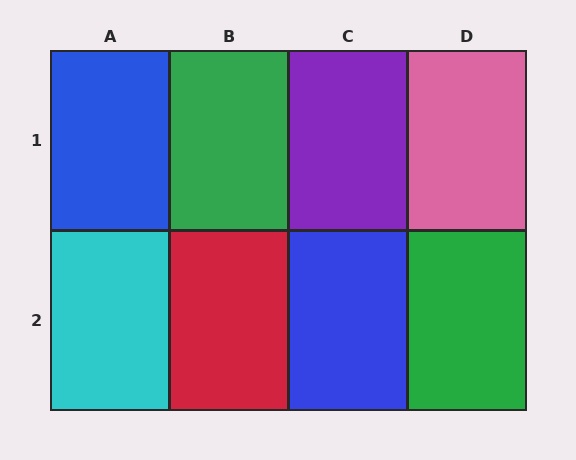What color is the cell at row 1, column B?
Green.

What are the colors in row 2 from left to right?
Cyan, red, blue, green.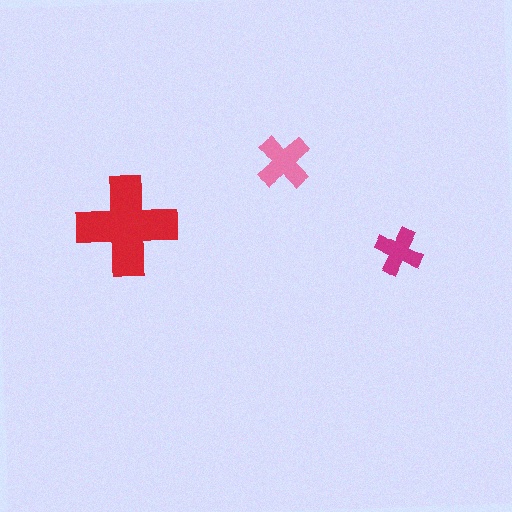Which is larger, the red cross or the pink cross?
The red one.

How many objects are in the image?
There are 3 objects in the image.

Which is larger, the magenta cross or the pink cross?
The pink one.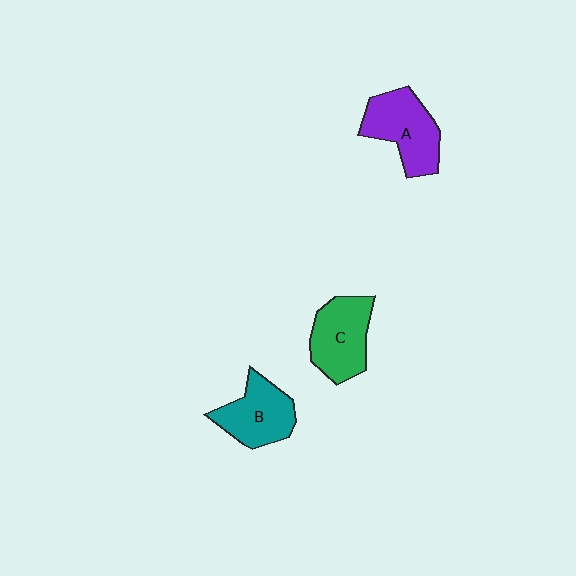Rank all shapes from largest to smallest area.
From largest to smallest: A (purple), C (green), B (teal).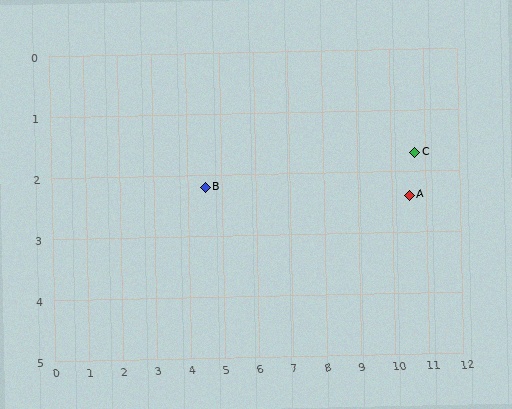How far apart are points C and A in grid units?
Points C and A are about 0.7 grid units apart.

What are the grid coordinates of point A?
Point A is at approximately (10.5, 2.4).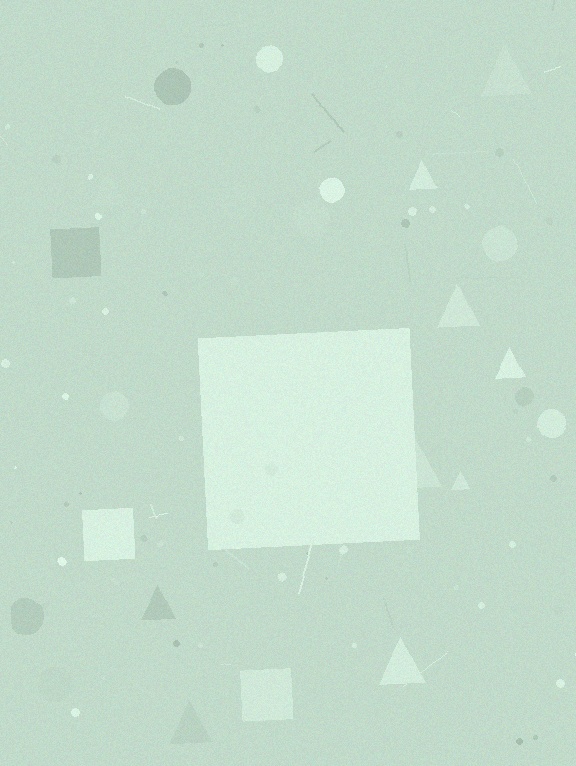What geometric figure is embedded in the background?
A square is embedded in the background.